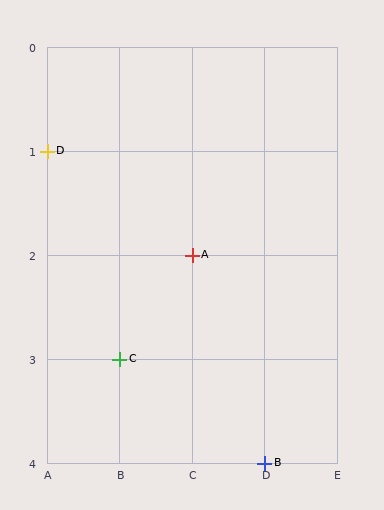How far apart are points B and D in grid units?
Points B and D are 3 columns and 3 rows apart (about 4.2 grid units diagonally).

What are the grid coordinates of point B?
Point B is at grid coordinates (D, 4).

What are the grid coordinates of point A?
Point A is at grid coordinates (C, 2).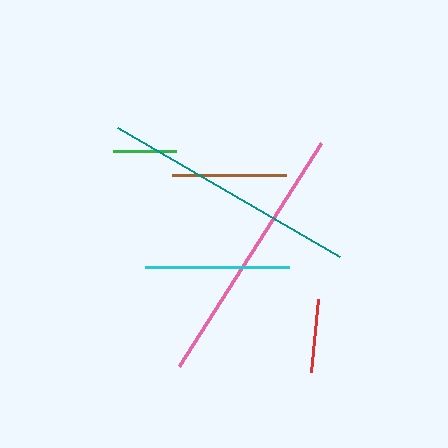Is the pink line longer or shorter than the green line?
The pink line is longer than the green line.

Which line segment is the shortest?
The green line is the shortest at approximately 62 pixels.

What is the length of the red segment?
The red segment is approximately 74 pixels long.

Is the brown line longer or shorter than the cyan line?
The cyan line is longer than the brown line.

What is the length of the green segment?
The green segment is approximately 62 pixels long.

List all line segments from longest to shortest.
From longest to shortest: pink, teal, cyan, brown, red, green.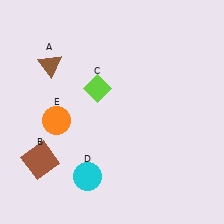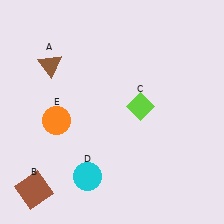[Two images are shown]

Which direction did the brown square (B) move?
The brown square (B) moved down.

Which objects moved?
The objects that moved are: the brown square (B), the lime diamond (C).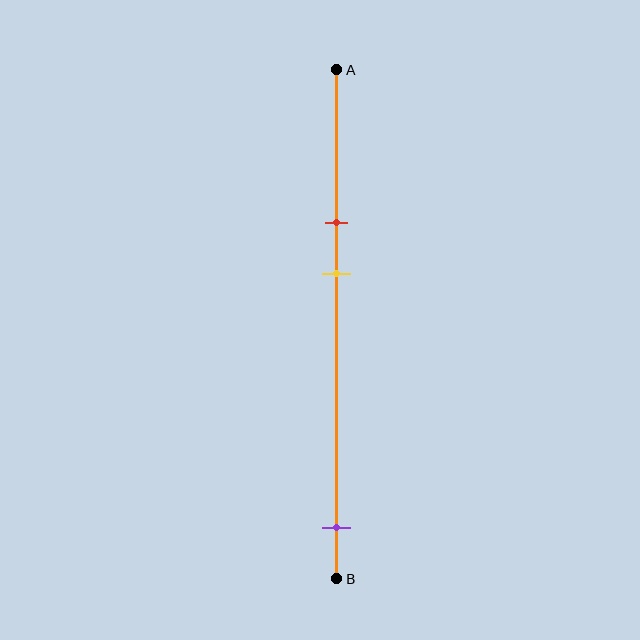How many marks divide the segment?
There are 3 marks dividing the segment.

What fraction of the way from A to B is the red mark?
The red mark is approximately 30% (0.3) of the way from A to B.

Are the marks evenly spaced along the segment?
No, the marks are not evenly spaced.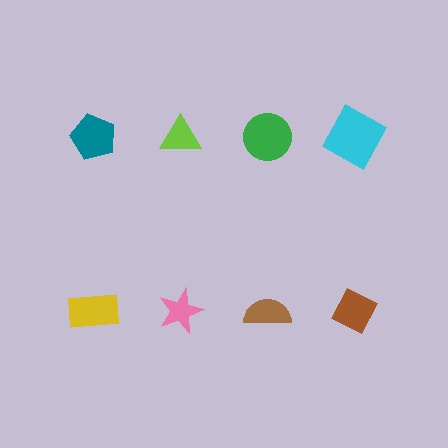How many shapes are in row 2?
4 shapes.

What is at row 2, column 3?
A brown semicircle.